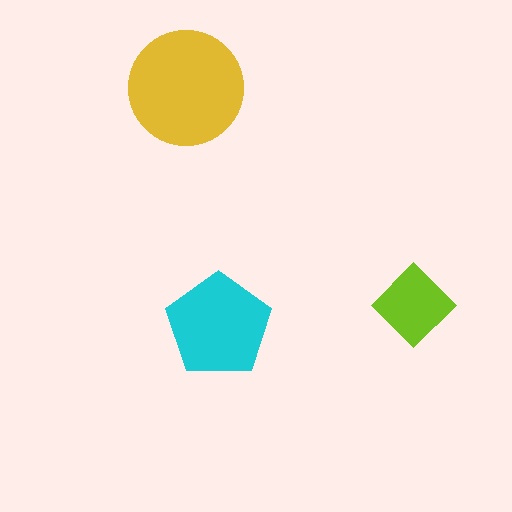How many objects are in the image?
There are 3 objects in the image.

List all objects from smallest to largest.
The lime diamond, the cyan pentagon, the yellow circle.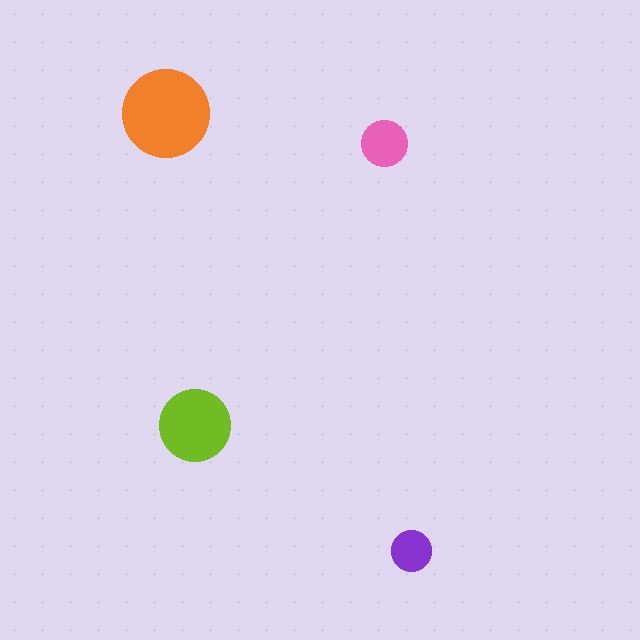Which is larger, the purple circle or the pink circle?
The pink one.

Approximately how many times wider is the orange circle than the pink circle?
About 2 times wider.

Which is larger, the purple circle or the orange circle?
The orange one.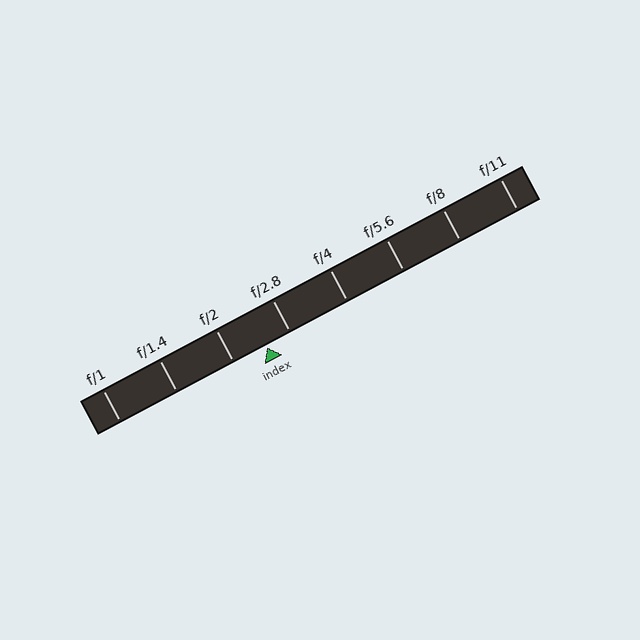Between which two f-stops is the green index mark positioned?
The index mark is between f/2 and f/2.8.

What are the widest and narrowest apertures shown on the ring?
The widest aperture shown is f/1 and the narrowest is f/11.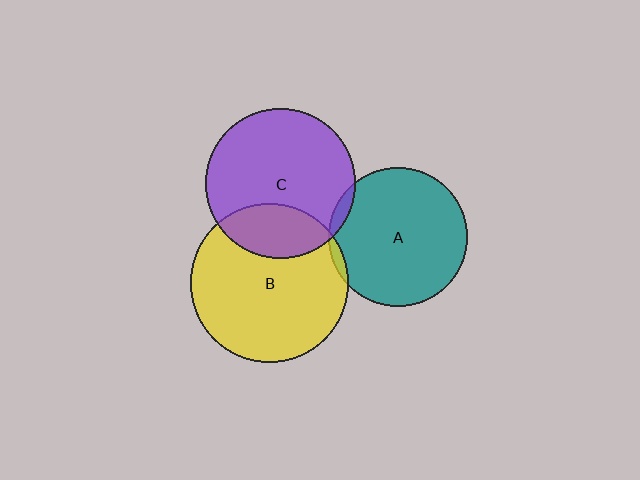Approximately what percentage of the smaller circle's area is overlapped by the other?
Approximately 5%.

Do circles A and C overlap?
Yes.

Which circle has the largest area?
Circle B (yellow).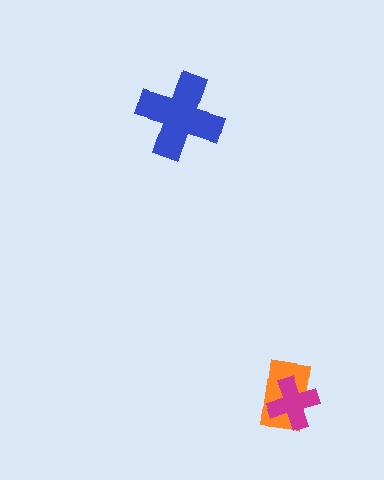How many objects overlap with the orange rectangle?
1 object overlaps with the orange rectangle.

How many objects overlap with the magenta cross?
1 object overlaps with the magenta cross.